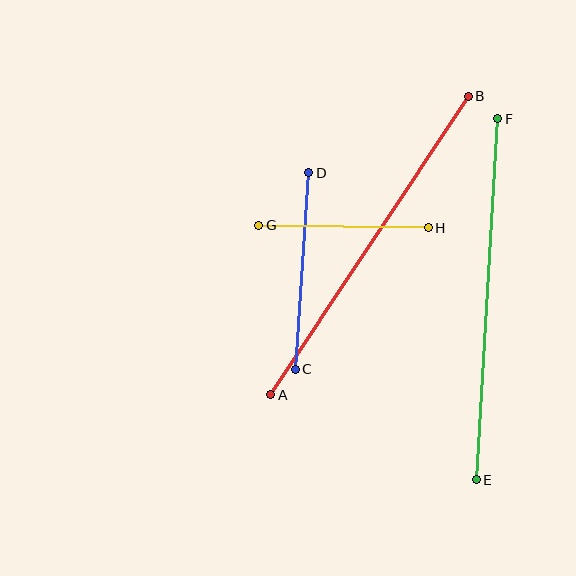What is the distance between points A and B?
The distance is approximately 358 pixels.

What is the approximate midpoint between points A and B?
The midpoint is at approximately (370, 245) pixels.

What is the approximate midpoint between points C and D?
The midpoint is at approximately (302, 271) pixels.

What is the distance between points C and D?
The distance is approximately 197 pixels.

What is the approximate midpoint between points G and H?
The midpoint is at approximately (343, 226) pixels.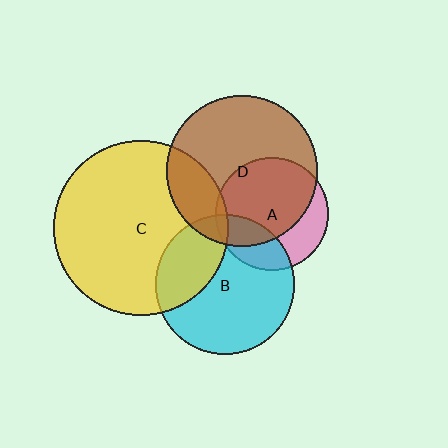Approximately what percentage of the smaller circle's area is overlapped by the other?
Approximately 5%.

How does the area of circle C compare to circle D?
Approximately 1.4 times.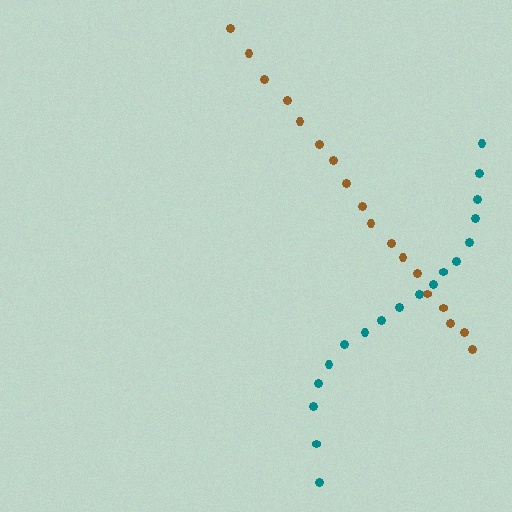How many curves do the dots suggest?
There are 2 distinct paths.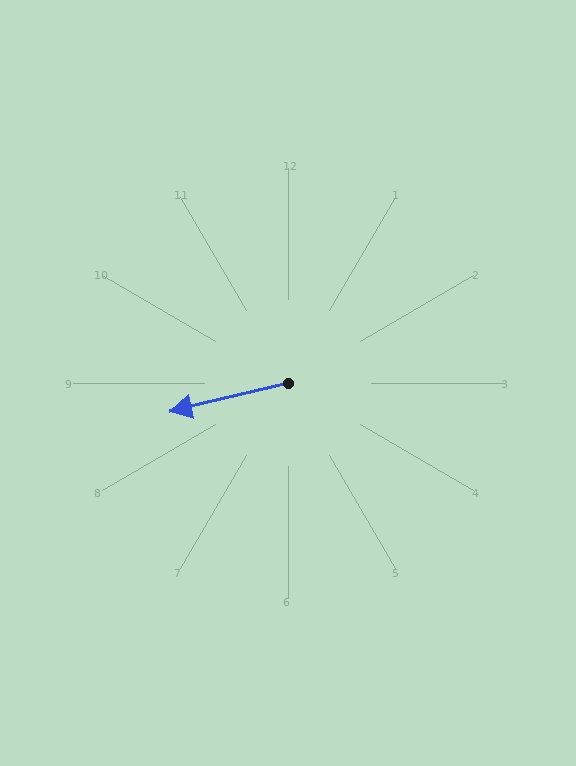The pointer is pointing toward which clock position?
Roughly 9 o'clock.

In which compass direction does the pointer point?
West.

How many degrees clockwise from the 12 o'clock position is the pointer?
Approximately 256 degrees.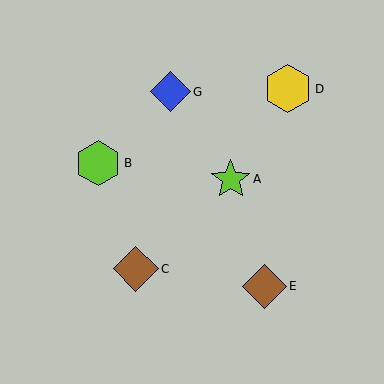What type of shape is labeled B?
Shape B is a lime hexagon.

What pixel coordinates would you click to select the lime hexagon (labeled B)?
Click at (98, 163) to select the lime hexagon B.